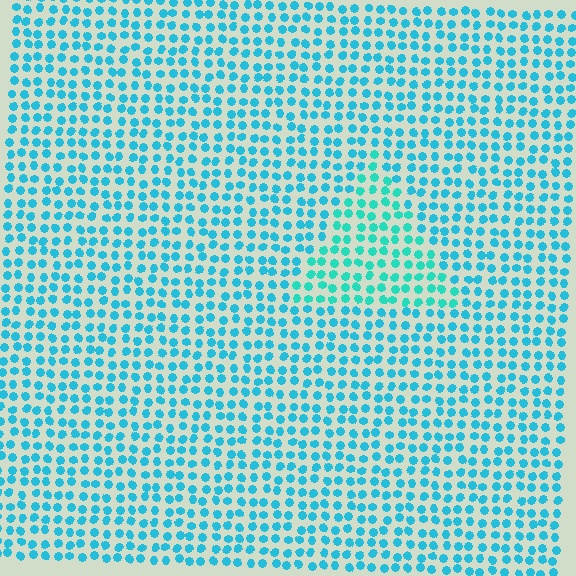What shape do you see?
I see a triangle.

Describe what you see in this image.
The image is filled with small cyan elements in a uniform arrangement. A triangle-shaped region is visible where the elements are tinted to a slightly different hue, forming a subtle color boundary.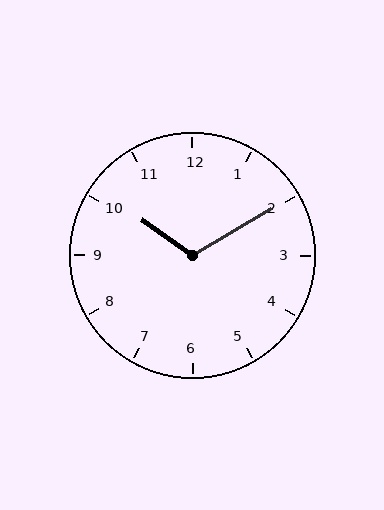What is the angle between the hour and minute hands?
Approximately 115 degrees.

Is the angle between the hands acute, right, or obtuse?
It is obtuse.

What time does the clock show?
10:10.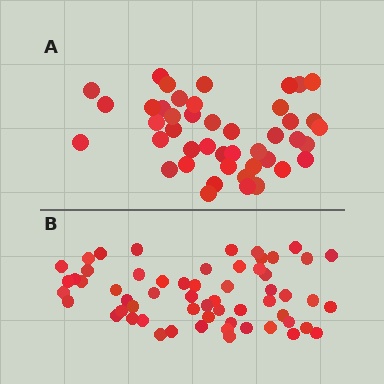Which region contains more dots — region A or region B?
Region B (the bottom region) has more dots.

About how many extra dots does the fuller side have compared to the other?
Region B has approximately 15 more dots than region A.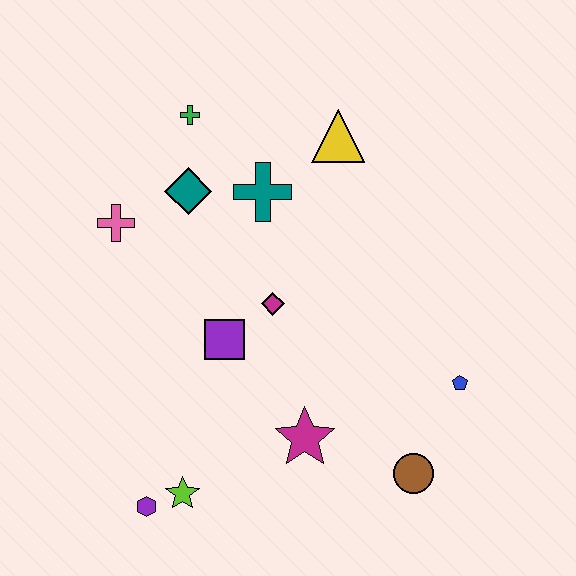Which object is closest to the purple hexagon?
The lime star is closest to the purple hexagon.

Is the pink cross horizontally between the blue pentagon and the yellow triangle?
No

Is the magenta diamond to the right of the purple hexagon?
Yes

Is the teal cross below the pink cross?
No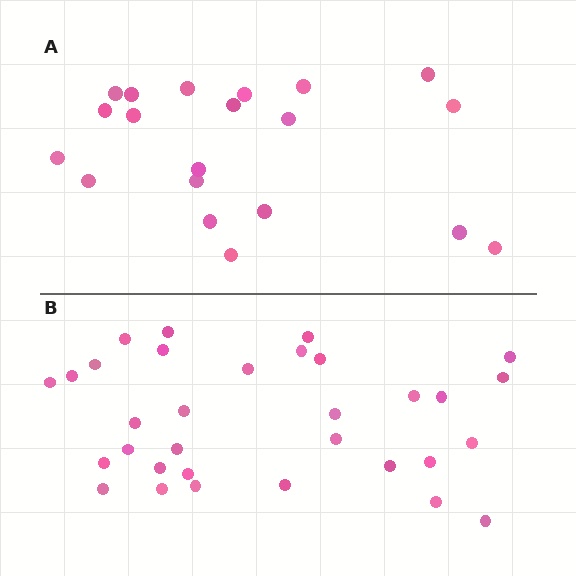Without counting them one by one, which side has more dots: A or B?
Region B (the bottom region) has more dots.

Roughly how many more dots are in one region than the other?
Region B has roughly 12 or so more dots than region A.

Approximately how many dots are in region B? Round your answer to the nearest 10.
About 30 dots. (The exact count is 32, which rounds to 30.)